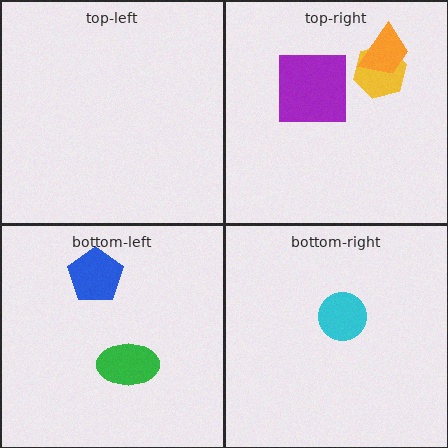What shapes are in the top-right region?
The yellow hexagon, the purple square, the orange trapezoid.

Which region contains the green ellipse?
The bottom-left region.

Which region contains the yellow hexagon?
The top-right region.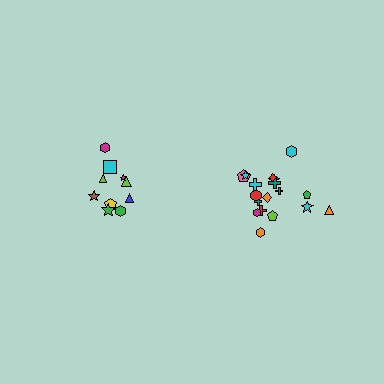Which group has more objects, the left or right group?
The right group.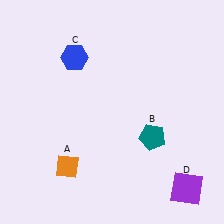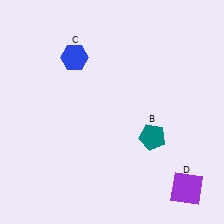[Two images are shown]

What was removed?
The orange diamond (A) was removed in Image 2.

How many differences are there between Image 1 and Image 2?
There is 1 difference between the two images.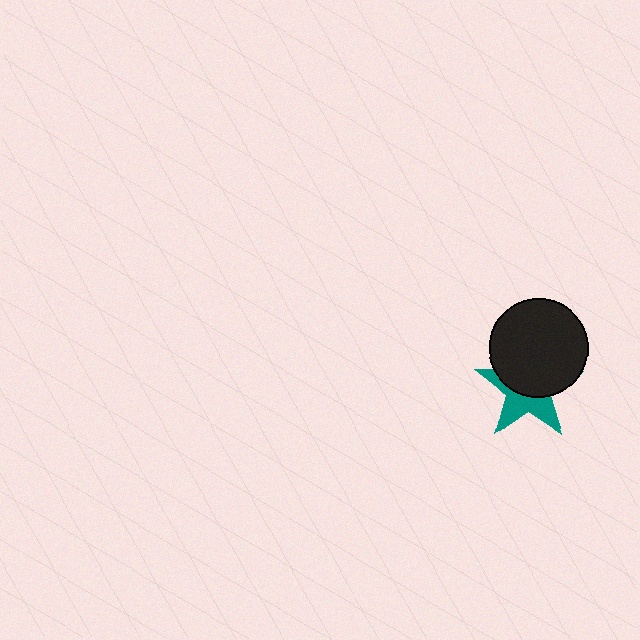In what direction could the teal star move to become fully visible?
The teal star could move down. That would shift it out from behind the black circle entirely.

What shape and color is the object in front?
The object in front is a black circle.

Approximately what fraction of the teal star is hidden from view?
Roughly 56% of the teal star is hidden behind the black circle.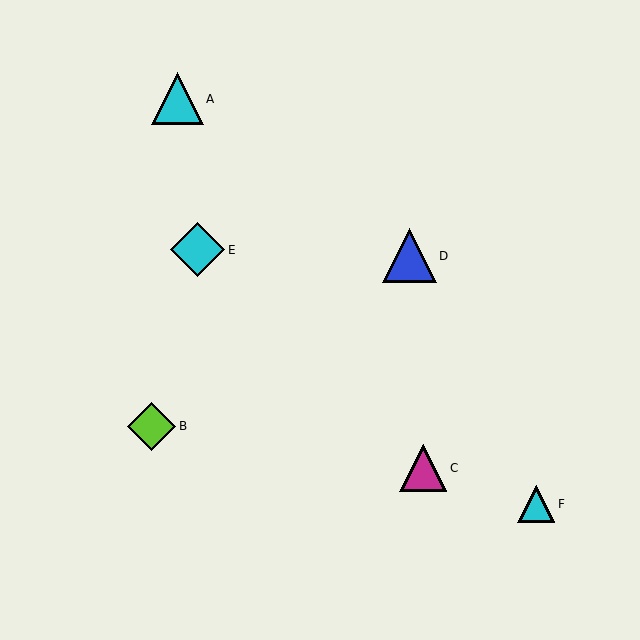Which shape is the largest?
The blue triangle (labeled D) is the largest.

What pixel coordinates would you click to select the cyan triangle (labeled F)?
Click at (536, 504) to select the cyan triangle F.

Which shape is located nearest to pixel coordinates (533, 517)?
The cyan triangle (labeled F) at (536, 504) is nearest to that location.